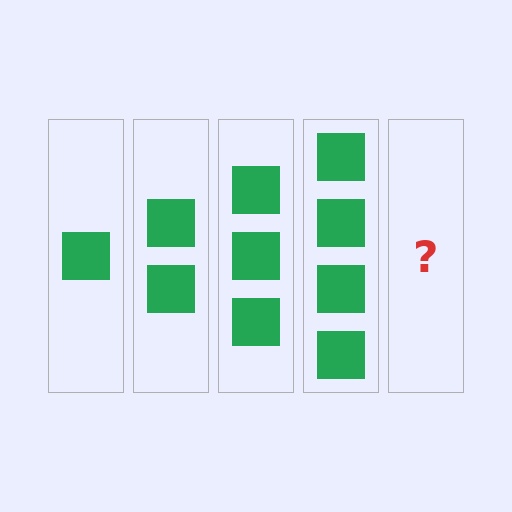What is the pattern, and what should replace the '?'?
The pattern is that each step adds one more square. The '?' should be 5 squares.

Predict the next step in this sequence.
The next step is 5 squares.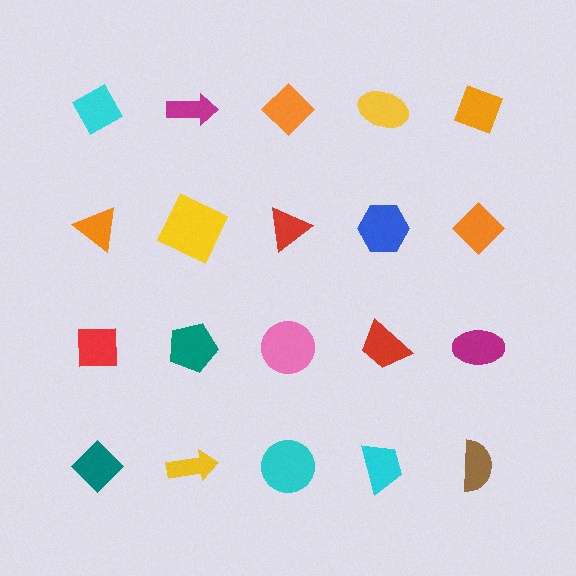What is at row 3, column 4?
A red trapezoid.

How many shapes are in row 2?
5 shapes.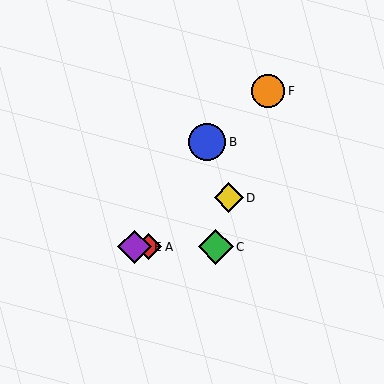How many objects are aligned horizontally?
3 objects (A, C, E) are aligned horizontally.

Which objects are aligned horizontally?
Objects A, C, E are aligned horizontally.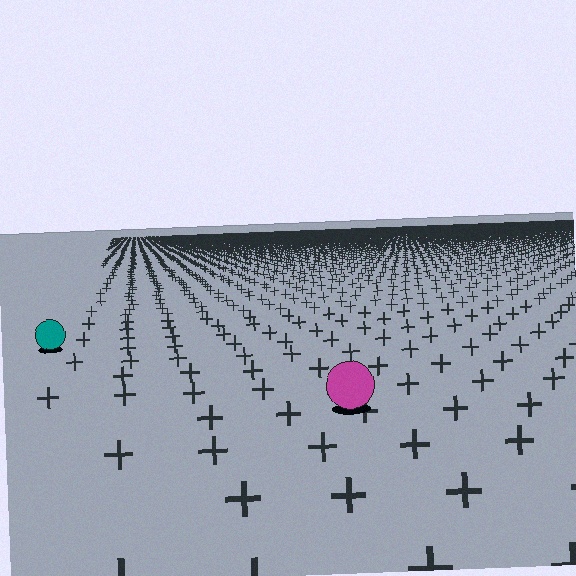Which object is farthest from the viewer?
The teal circle is farthest from the viewer. It appears smaller and the ground texture around it is denser.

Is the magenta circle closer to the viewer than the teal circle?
Yes. The magenta circle is closer — you can tell from the texture gradient: the ground texture is coarser near it.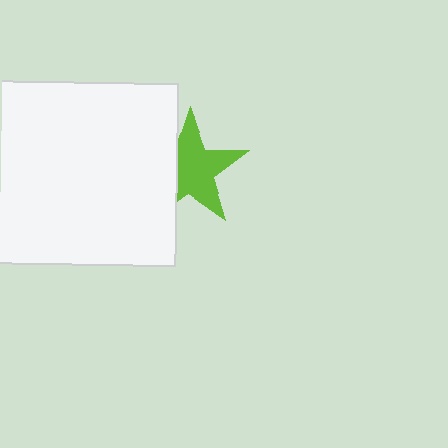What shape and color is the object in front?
The object in front is a white square.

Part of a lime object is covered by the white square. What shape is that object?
It is a star.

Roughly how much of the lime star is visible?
Most of it is visible (roughly 68%).